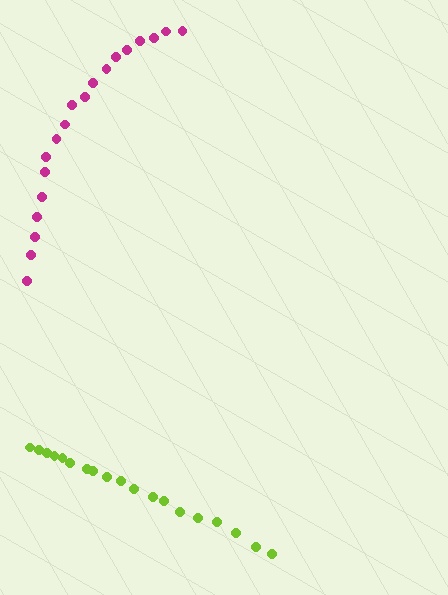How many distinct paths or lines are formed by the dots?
There are 2 distinct paths.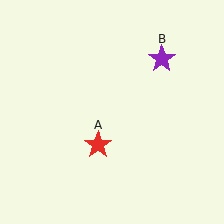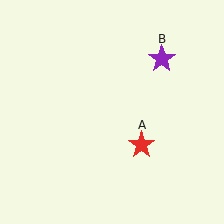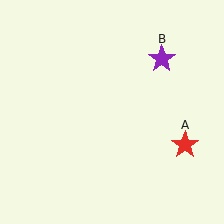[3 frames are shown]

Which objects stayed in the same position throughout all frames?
Purple star (object B) remained stationary.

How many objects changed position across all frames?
1 object changed position: red star (object A).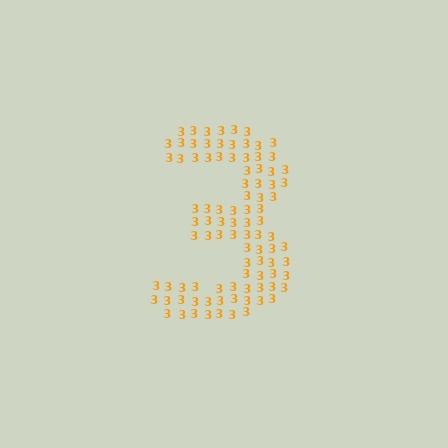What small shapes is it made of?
It is made of small digit 3's.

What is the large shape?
The large shape is the digit 3.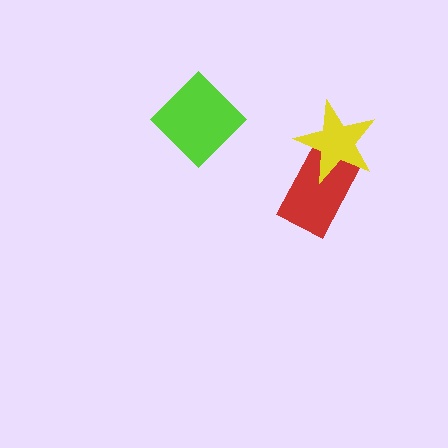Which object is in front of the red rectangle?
The yellow star is in front of the red rectangle.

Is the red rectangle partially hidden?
Yes, it is partially covered by another shape.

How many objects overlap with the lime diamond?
0 objects overlap with the lime diamond.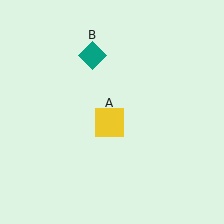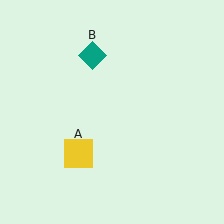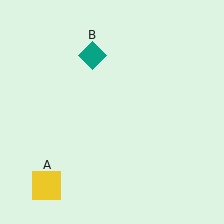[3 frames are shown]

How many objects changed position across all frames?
1 object changed position: yellow square (object A).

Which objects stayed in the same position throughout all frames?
Teal diamond (object B) remained stationary.